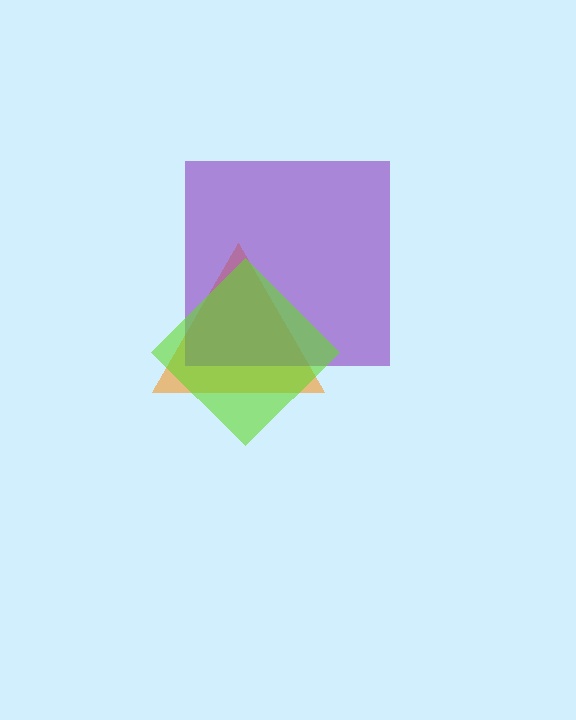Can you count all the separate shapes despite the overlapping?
Yes, there are 3 separate shapes.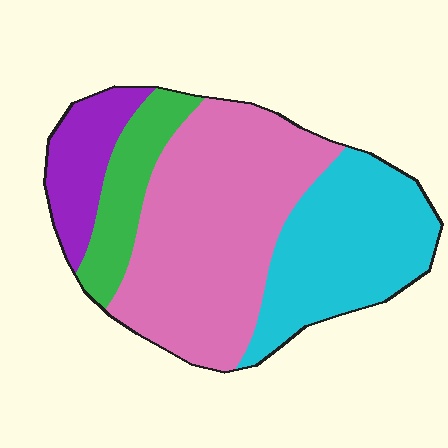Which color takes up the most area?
Pink, at roughly 45%.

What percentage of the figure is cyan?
Cyan covers around 30% of the figure.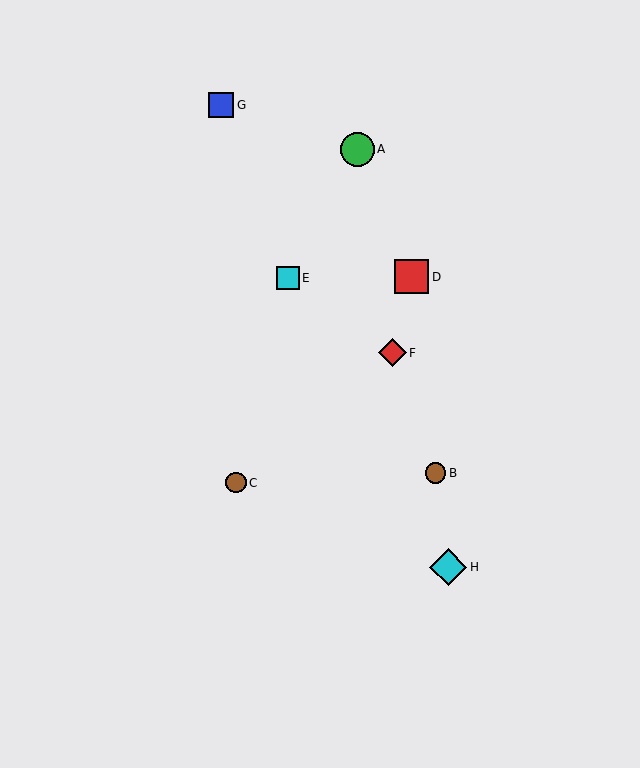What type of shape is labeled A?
Shape A is a green circle.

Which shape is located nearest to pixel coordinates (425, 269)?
The red square (labeled D) at (412, 277) is nearest to that location.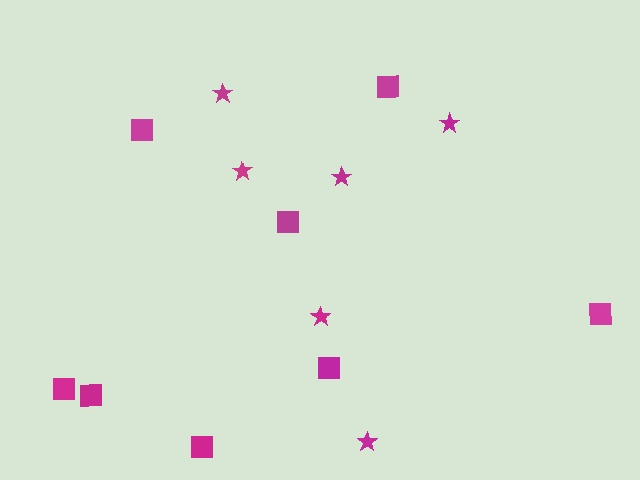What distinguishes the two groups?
There are 2 groups: one group of squares (8) and one group of stars (6).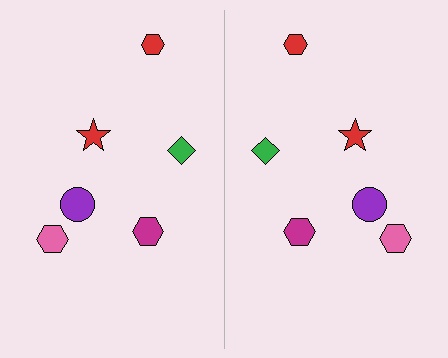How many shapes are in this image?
There are 12 shapes in this image.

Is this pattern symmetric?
Yes, this pattern has bilateral (reflection) symmetry.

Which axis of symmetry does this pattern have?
The pattern has a vertical axis of symmetry running through the center of the image.